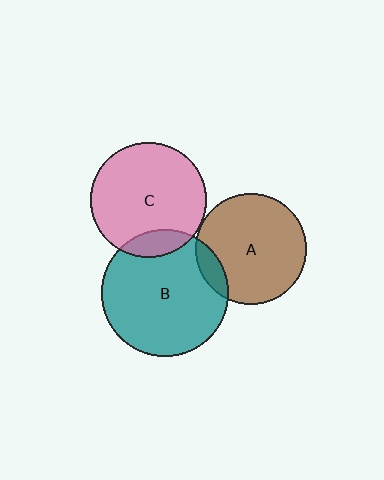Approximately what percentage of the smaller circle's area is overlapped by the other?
Approximately 10%.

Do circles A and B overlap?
Yes.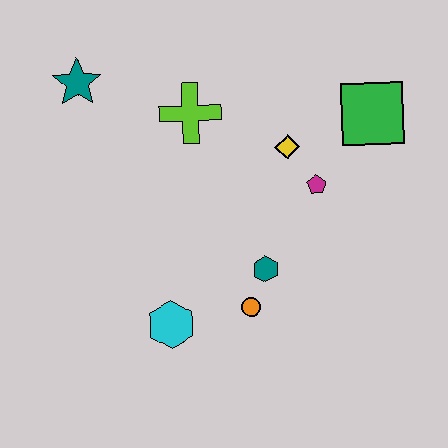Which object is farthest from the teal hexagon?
The teal star is farthest from the teal hexagon.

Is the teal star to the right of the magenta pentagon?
No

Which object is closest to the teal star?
The lime cross is closest to the teal star.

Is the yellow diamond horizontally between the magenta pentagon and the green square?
No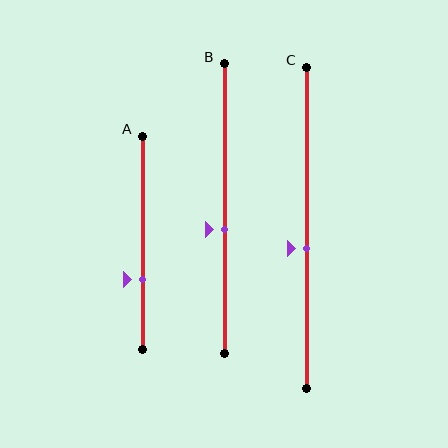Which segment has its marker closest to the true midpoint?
Segment C has its marker closest to the true midpoint.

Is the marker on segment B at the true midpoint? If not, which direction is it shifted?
No, the marker on segment B is shifted downward by about 7% of the segment length.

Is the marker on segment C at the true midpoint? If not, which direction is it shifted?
No, the marker on segment C is shifted downward by about 6% of the segment length.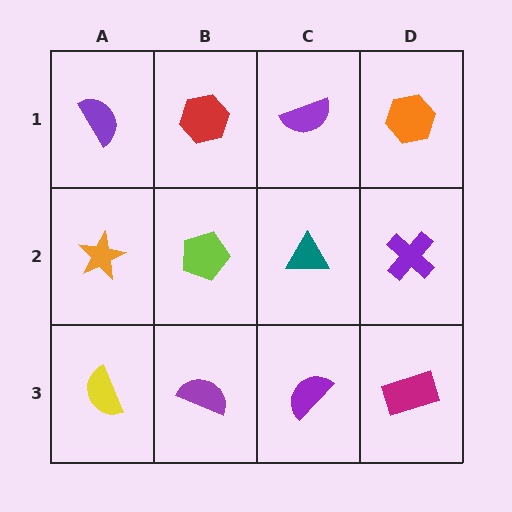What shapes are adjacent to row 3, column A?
An orange star (row 2, column A), a purple semicircle (row 3, column B).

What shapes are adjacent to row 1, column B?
A lime pentagon (row 2, column B), a purple semicircle (row 1, column A), a purple semicircle (row 1, column C).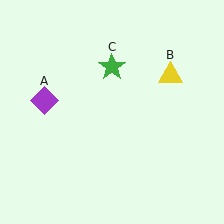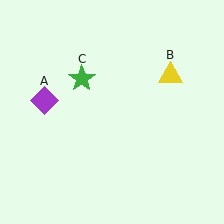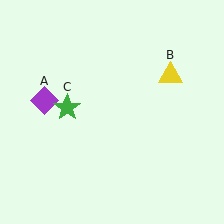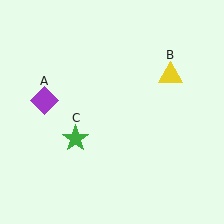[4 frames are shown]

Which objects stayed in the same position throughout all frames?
Purple diamond (object A) and yellow triangle (object B) remained stationary.